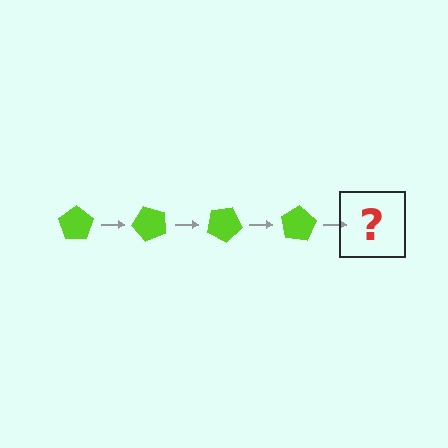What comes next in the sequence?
The next element should be a lime pentagon rotated 200 degrees.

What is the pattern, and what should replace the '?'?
The pattern is that the pentagon rotates 50 degrees each step. The '?' should be a lime pentagon rotated 200 degrees.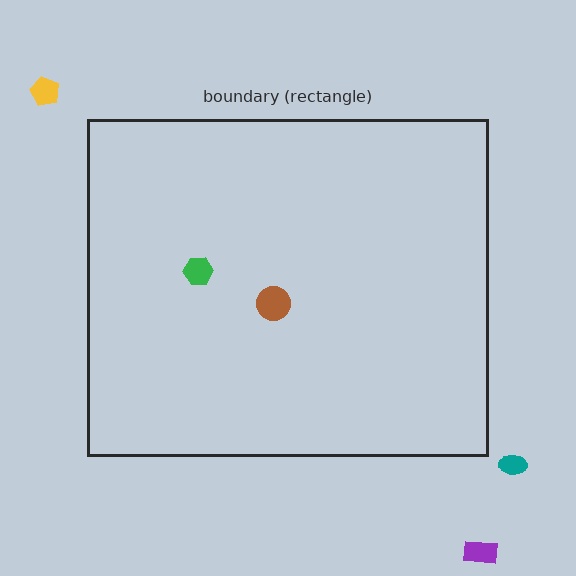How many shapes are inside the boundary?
2 inside, 3 outside.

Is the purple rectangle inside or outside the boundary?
Outside.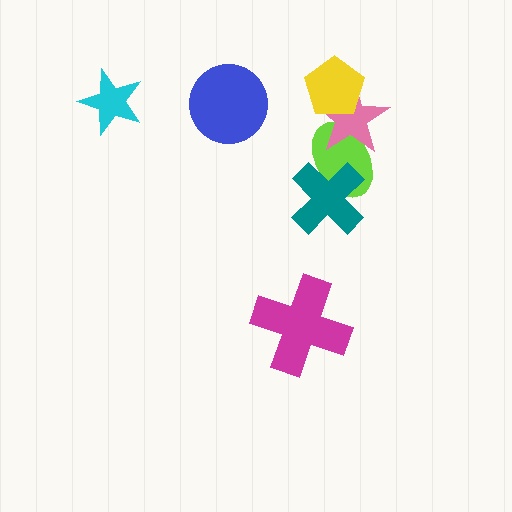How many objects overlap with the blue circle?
0 objects overlap with the blue circle.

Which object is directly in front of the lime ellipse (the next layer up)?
The pink star is directly in front of the lime ellipse.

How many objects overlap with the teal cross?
1 object overlaps with the teal cross.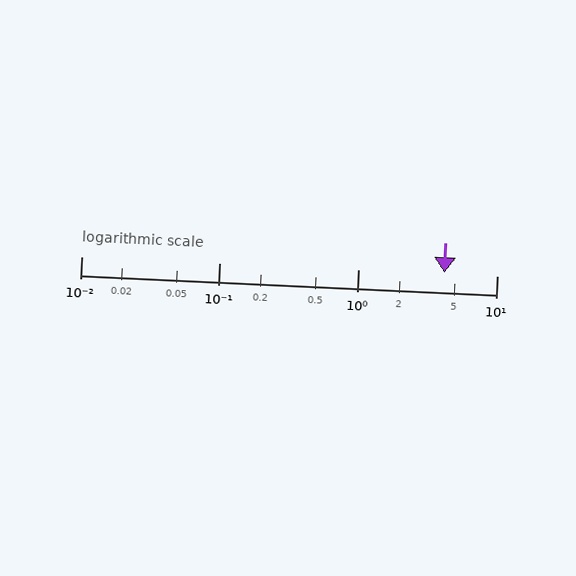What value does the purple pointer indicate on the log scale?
The pointer indicates approximately 4.2.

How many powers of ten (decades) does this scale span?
The scale spans 3 decades, from 0.01 to 10.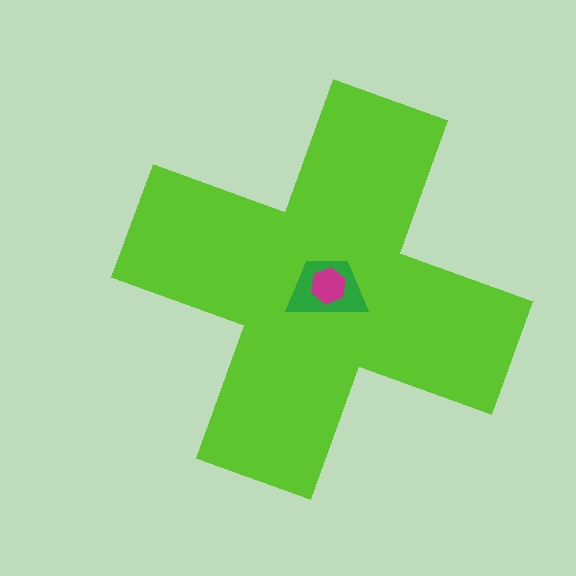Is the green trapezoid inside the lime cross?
Yes.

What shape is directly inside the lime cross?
The green trapezoid.